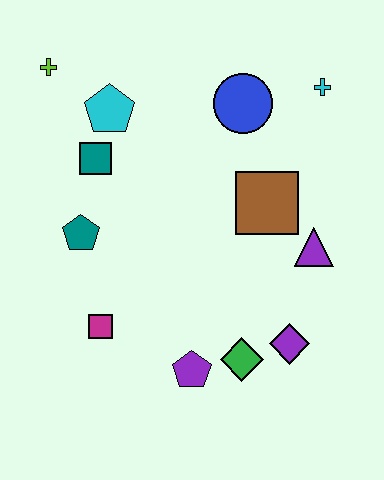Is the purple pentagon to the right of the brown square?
No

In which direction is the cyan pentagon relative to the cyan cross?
The cyan pentagon is to the left of the cyan cross.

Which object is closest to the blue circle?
The cyan cross is closest to the blue circle.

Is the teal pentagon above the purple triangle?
Yes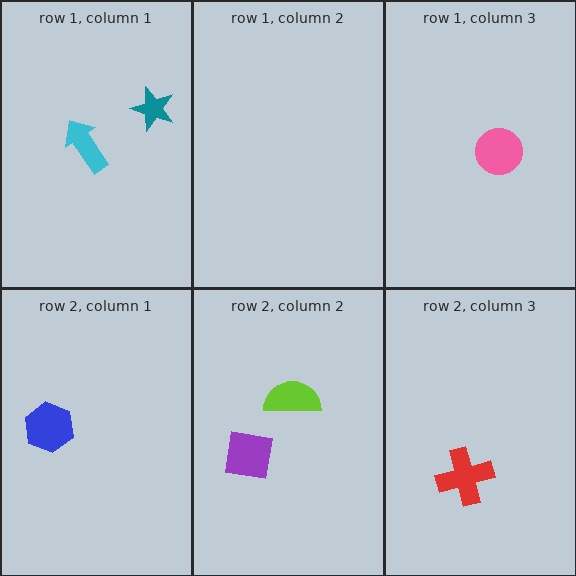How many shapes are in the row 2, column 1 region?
1.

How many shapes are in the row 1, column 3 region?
1.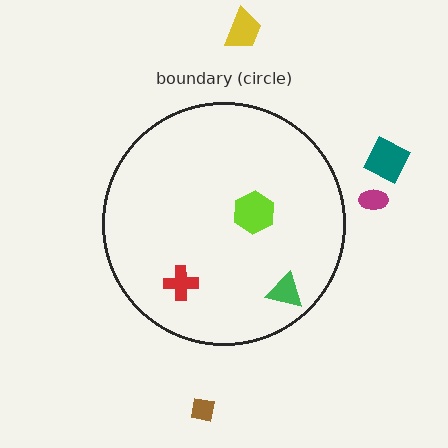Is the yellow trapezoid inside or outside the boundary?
Outside.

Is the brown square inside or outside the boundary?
Outside.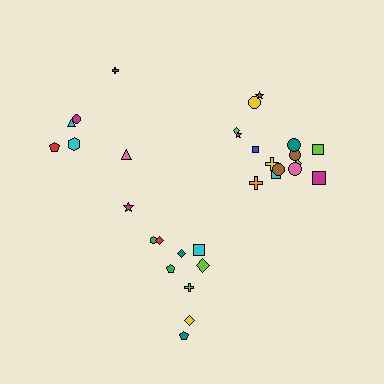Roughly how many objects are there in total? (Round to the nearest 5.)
Roughly 30 objects in total.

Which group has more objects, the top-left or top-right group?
The top-right group.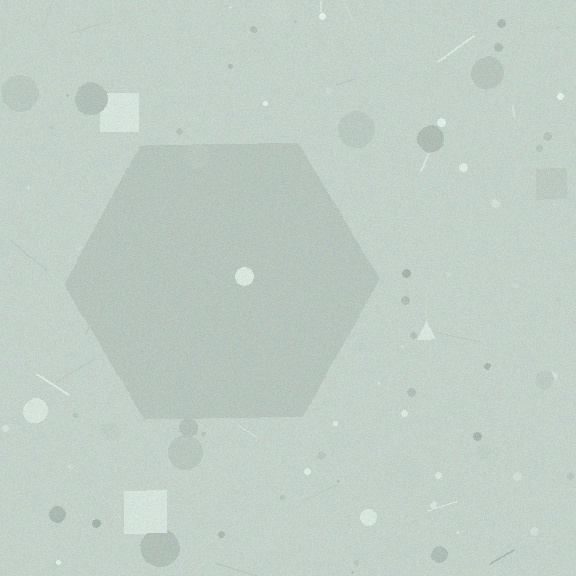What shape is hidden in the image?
A hexagon is hidden in the image.